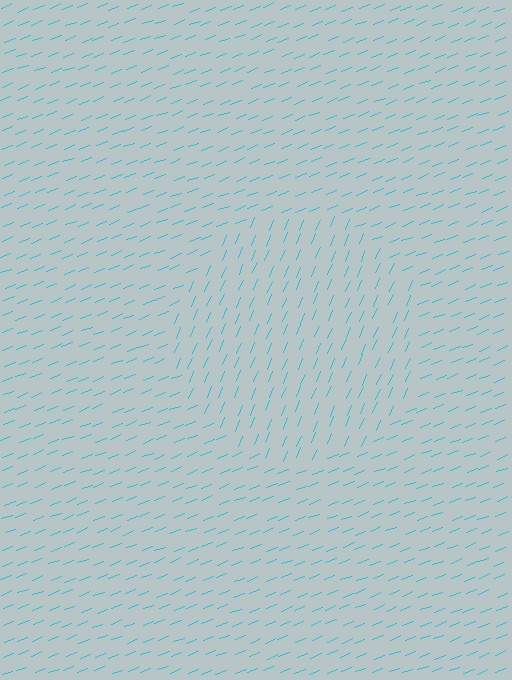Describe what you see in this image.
The image is filled with small cyan line segments. A circle region in the image has lines oriented differently from the surrounding lines, creating a visible texture boundary.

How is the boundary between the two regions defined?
The boundary is defined purely by a change in line orientation (approximately 45 degrees difference). All lines are the same color and thickness.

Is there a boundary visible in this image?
Yes, there is a texture boundary formed by a change in line orientation.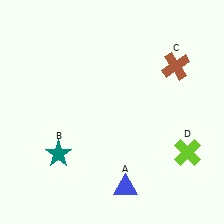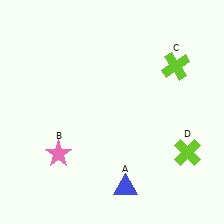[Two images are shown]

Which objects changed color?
B changed from teal to pink. C changed from brown to lime.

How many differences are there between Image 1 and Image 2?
There are 2 differences between the two images.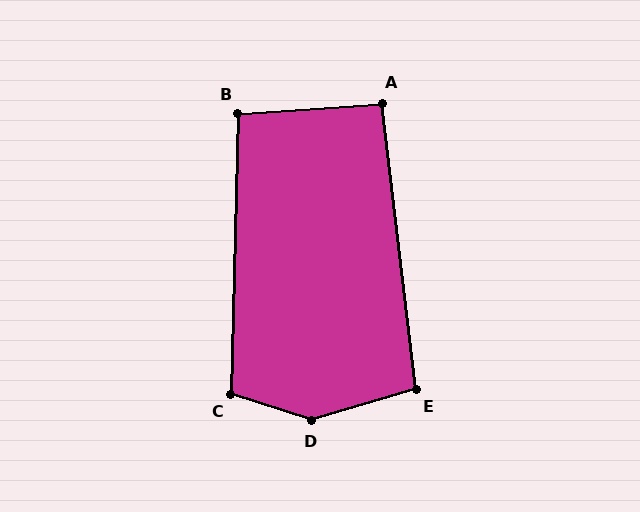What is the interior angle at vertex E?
Approximately 100 degrees (obtuse).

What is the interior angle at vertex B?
Approximately 95 degrees (obtuse).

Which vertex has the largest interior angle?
D, at approximately 146 degrees.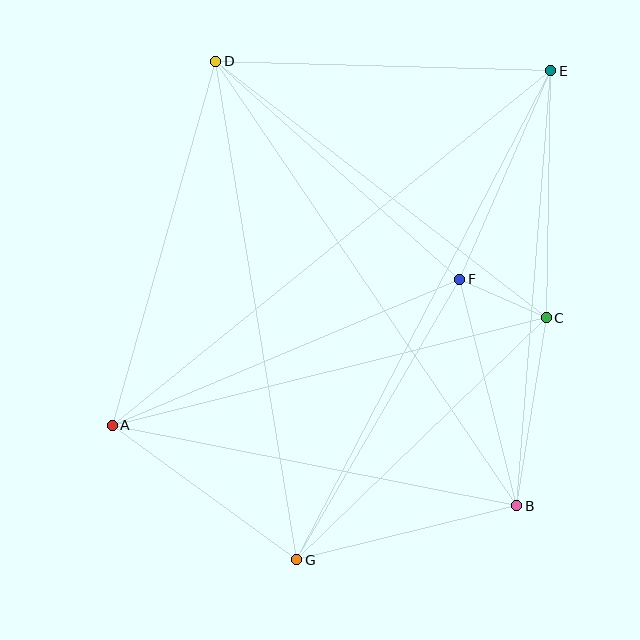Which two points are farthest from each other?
Points A and E are farthest from each other.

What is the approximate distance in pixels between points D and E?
The distance between D and E is approximately 335 pixels.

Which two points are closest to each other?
Points C and F are closest to each other.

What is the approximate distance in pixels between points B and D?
The distance between B and D is approximately 537 pixels.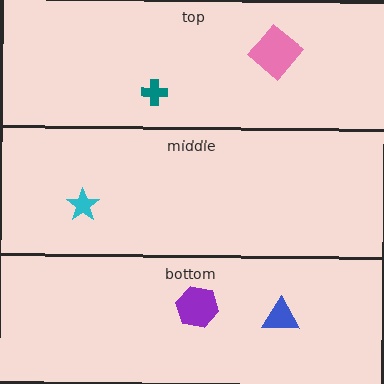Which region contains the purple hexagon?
The bottom region.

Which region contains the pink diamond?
The top region.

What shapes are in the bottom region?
The blue triangle, the purple hexagon.